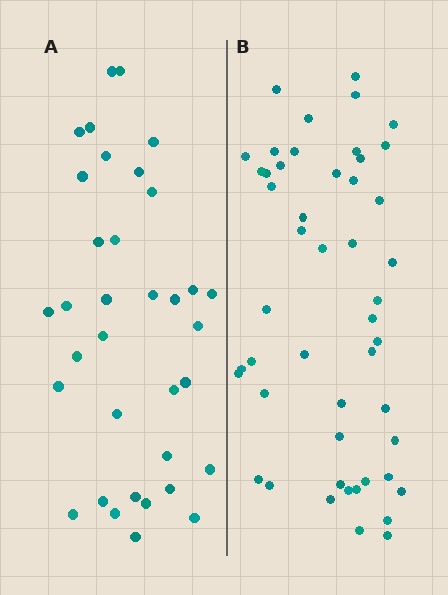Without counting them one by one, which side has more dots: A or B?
Region B (the right region) has more dots.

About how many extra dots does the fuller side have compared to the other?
Region B has approximately 15 more dots than region A.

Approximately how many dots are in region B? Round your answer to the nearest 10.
About 50 dots. (The exact count is 49, which rounds to 50.)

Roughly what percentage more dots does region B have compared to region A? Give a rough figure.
About 40% more.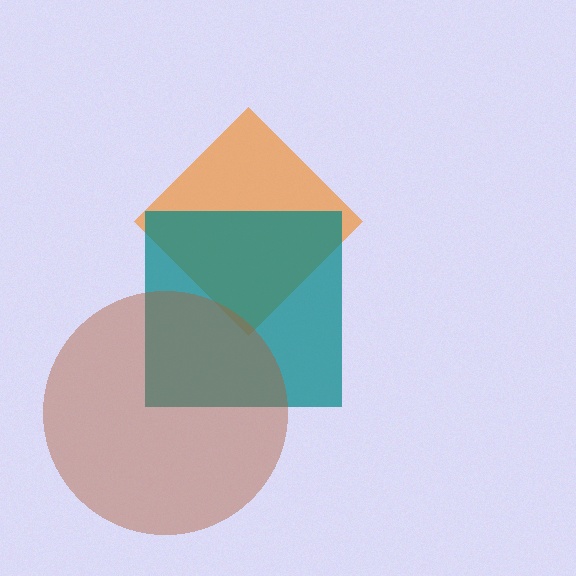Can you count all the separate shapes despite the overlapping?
Yes, there are 3 separate shapes.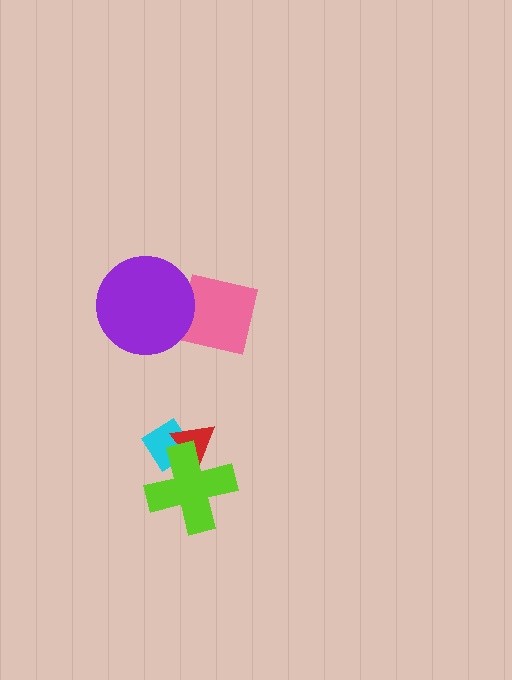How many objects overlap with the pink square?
1 object overlaps with the pink square.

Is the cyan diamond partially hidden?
Yes, it is partially covered by another shape.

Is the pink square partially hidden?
Yes, it is partially covered by another shape.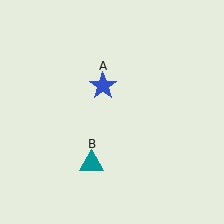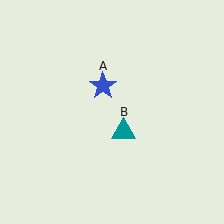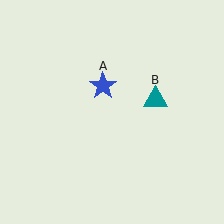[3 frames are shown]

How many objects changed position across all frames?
1 object changed position: teal triangle (object B).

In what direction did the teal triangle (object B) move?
The teal triangle (object B) moved up and to the right.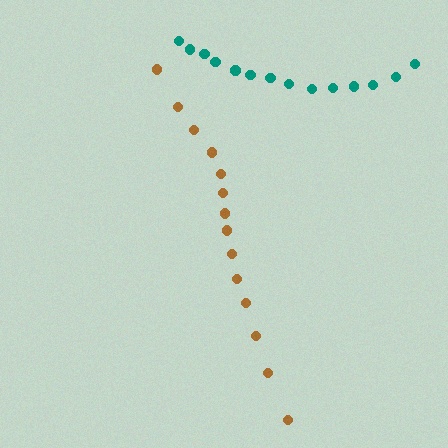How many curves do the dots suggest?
There are 2 distinct paths.